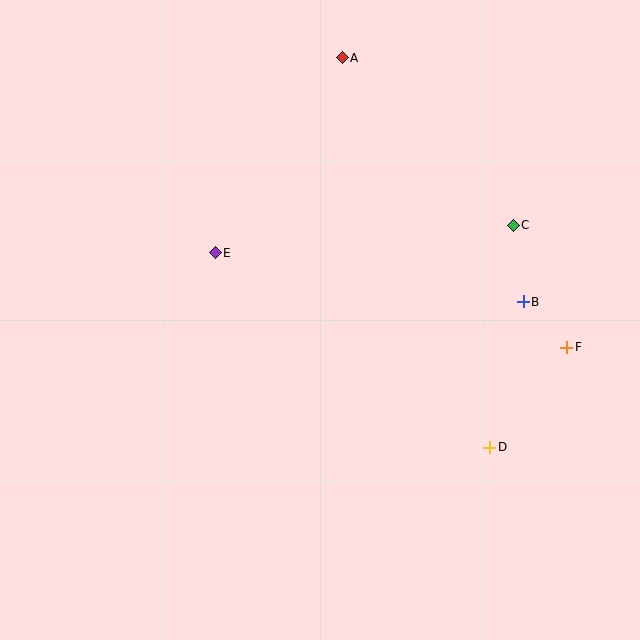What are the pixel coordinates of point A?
Point A is at (342, 58).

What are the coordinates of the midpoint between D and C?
The midpoint between D and C is at (502, 336).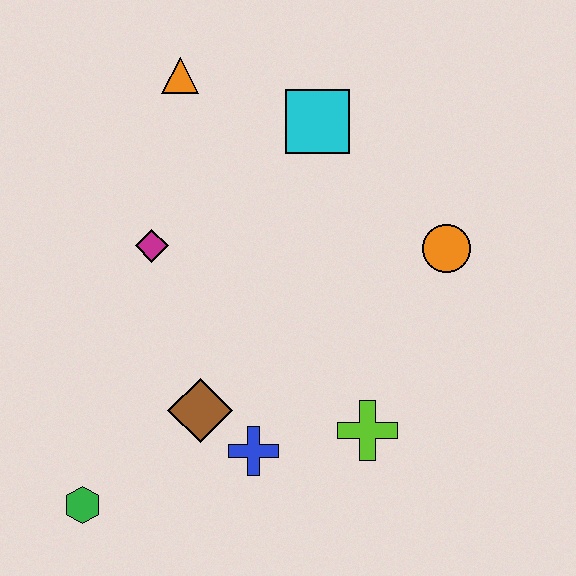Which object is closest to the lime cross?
The blue cross is closest to the lime cross.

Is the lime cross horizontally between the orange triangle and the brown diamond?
No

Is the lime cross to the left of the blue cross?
No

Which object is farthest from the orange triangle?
The green hexagon is farthest from the orange triangle.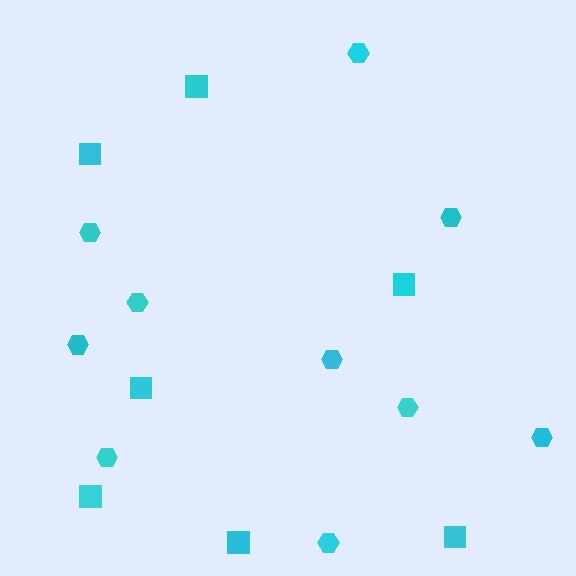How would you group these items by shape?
There are 2 groups: one group of hexagons (10) and one group of squares (7).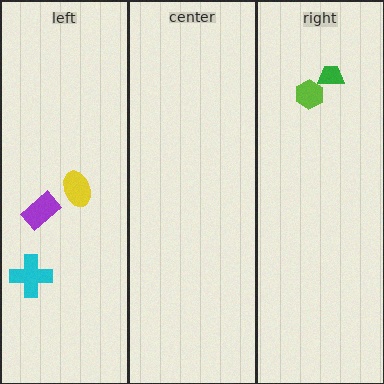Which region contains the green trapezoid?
The right region.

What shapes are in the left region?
The cyan cross, the yellow ellipse, the purple rectangle.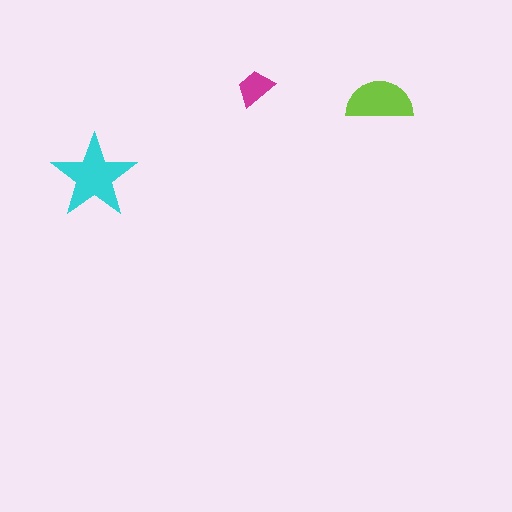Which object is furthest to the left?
The cyan star is leftmost.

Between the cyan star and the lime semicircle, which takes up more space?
The cyan star.